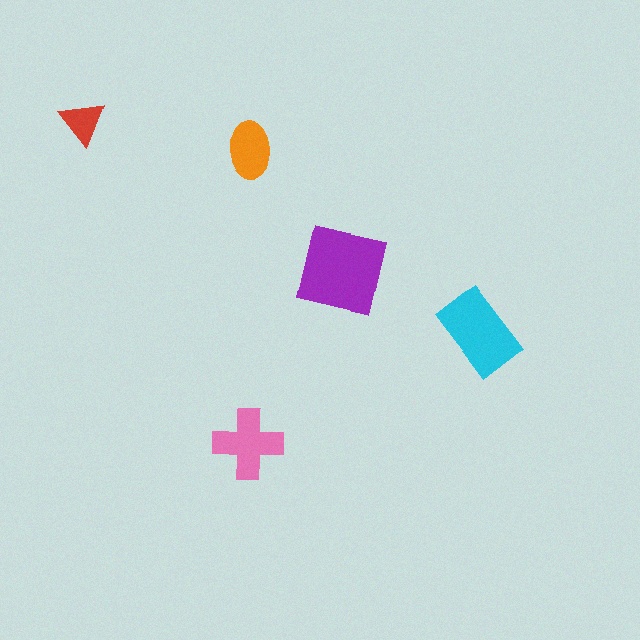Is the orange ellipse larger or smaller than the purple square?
Smaller.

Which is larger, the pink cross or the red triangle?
The pink cross.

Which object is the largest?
The purple square.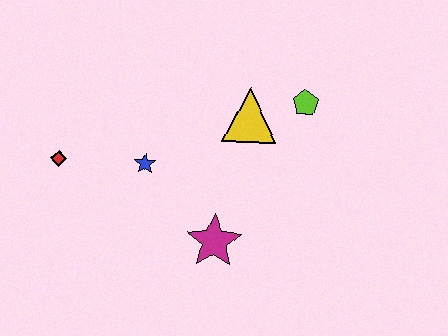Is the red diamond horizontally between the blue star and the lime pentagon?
No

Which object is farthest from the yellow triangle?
The red diamond is farthest from the yellow triangle.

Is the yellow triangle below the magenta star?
No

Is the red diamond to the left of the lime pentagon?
Yes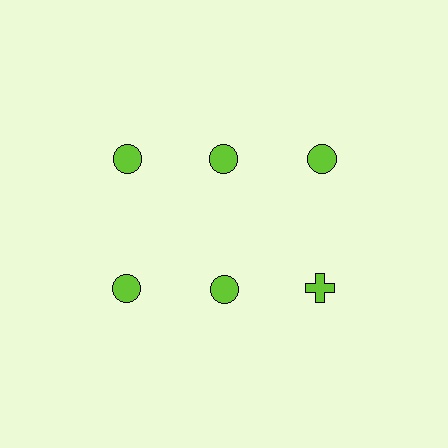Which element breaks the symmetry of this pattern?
The lime cross in the second row, center column breaks the symmetry. All other shapes are lime circles.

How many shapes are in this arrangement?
There are 6 shapes arranged in a grid pattern.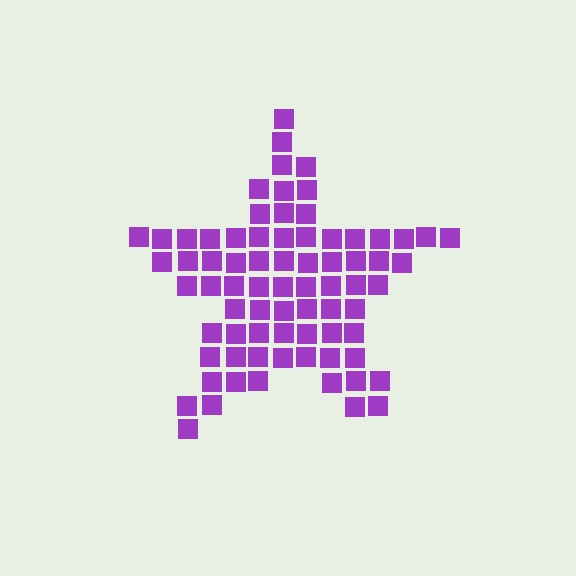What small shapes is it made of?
It is made of small squares.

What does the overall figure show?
The overall figure shows a star.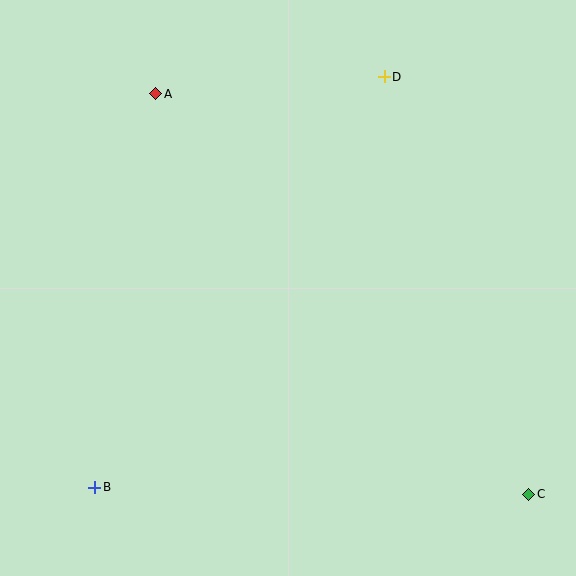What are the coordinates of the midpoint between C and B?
The midpoint between C and B is at (312, 491).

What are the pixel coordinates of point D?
Point D is at (384, 77).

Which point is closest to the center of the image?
Point D at (384, 77) is closest to the center.